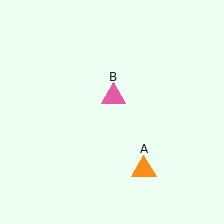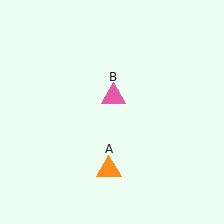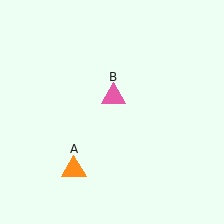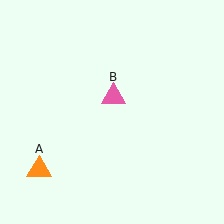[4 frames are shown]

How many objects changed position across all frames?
1 object changed position: orange triangle (object A).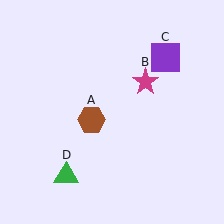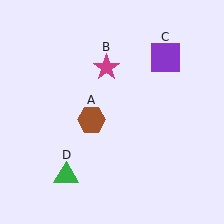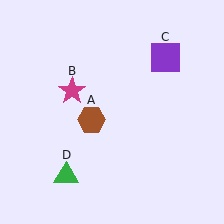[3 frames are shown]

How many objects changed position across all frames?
1 object changed position: magenta star (object B).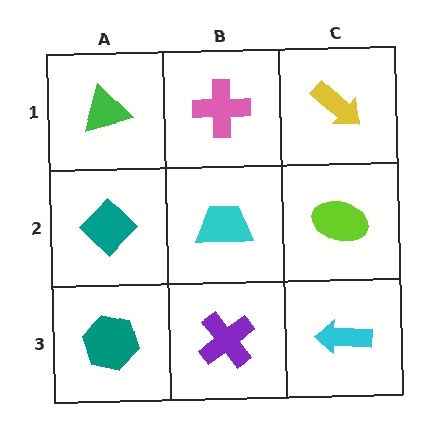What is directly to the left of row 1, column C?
A pink cross.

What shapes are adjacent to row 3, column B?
A cyan trapezoid (row 2, column B), a teal hexagon (row 3, column A), a cyan arrow (row 3, column C).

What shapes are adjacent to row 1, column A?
A teal diamond (row 2, column A), a pink cross (row 1, column B).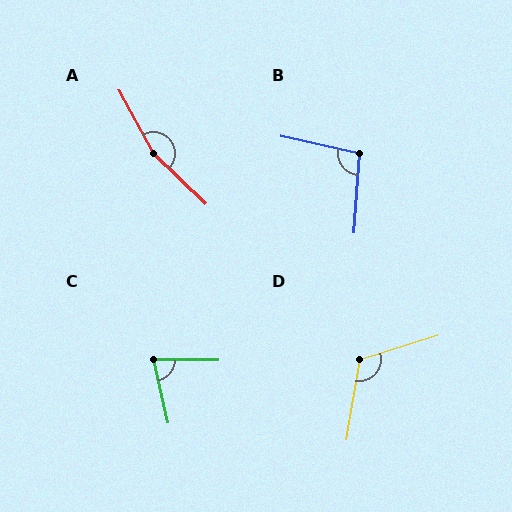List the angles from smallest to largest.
C (77°), B (99°), D (117°), A (162°).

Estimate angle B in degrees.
Approximately 99 degrees.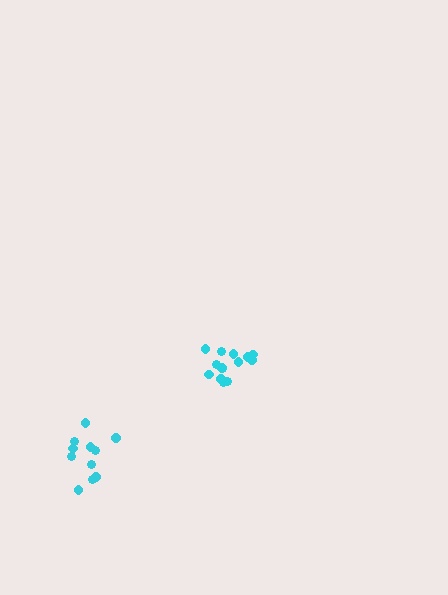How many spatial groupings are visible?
There are 2 spatial groupings.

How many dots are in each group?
Group 1: 14 dots, Group 2: 11 dots (25 total).